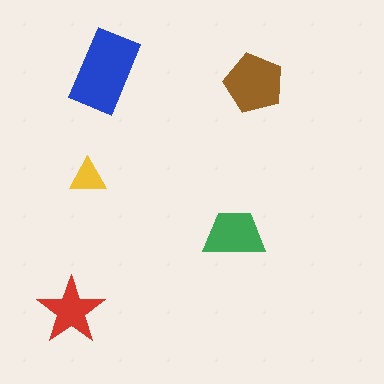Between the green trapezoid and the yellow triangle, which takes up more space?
The green trapezoid.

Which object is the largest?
The blue rectangle.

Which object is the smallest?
The yellow triangle.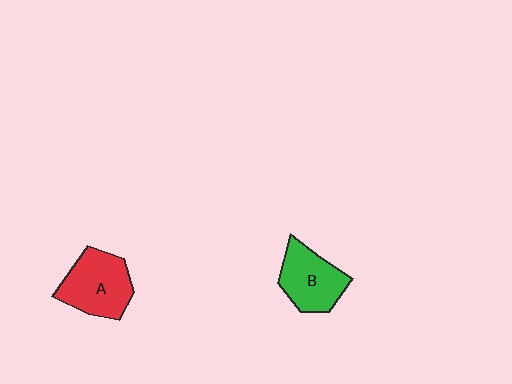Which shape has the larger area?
Shape A (red).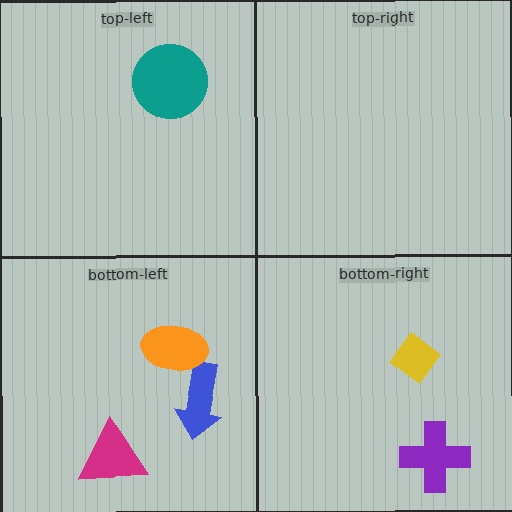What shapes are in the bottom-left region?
The blue arrow, the orange ellipse, the magenta triangle.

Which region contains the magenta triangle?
The bottom-left region.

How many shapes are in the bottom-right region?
2.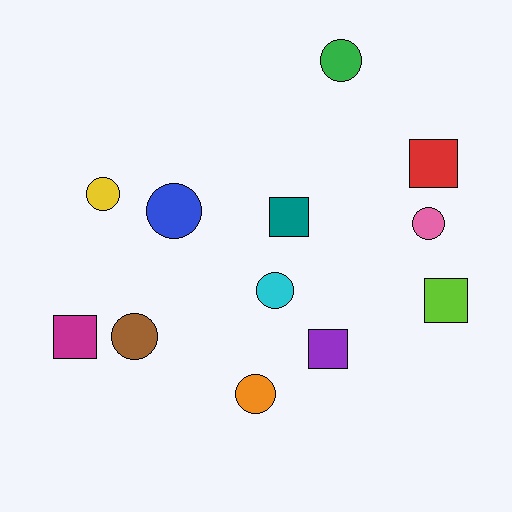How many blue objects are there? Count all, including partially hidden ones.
There is 1 blue object.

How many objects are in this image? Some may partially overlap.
There are 12 objects.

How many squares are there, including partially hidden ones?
There are 5 squares.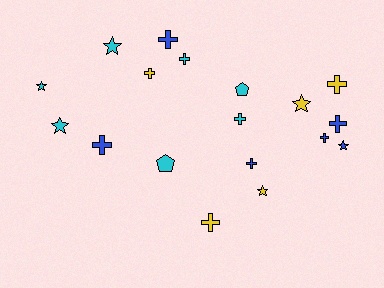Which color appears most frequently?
Cyan, with 7 objects.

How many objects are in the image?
There are 18 objects.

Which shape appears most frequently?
Cross, with 10 objects.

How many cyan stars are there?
There are 3 cyan stars.